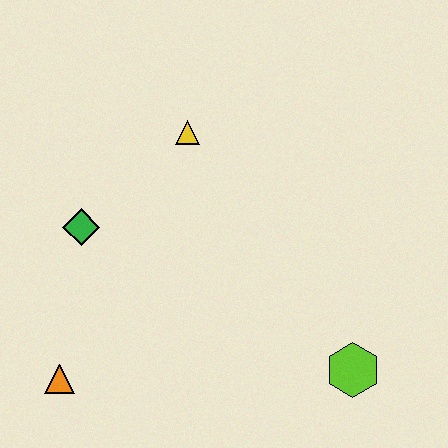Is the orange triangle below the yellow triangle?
Yes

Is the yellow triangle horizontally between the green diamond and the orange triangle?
No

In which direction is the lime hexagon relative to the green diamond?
The lime hexagon is to the right of the green diamond.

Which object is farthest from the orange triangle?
The lime hexagon is farthest from the orange triangle.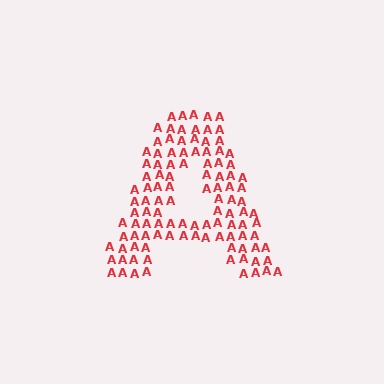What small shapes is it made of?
It is made of small letter A's.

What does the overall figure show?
The overall figure shows the letter A.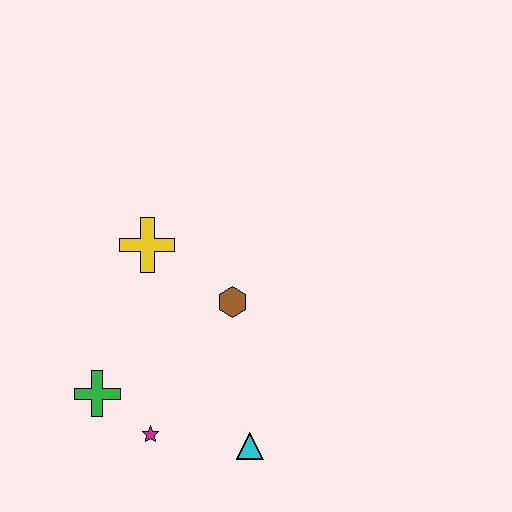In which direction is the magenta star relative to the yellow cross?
The magenta star is below the yellow cross.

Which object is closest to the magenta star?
The green cross is closest to the magenta star.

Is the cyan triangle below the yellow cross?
Yes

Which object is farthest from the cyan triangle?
The yellow cross is farthest from the cyan triangle.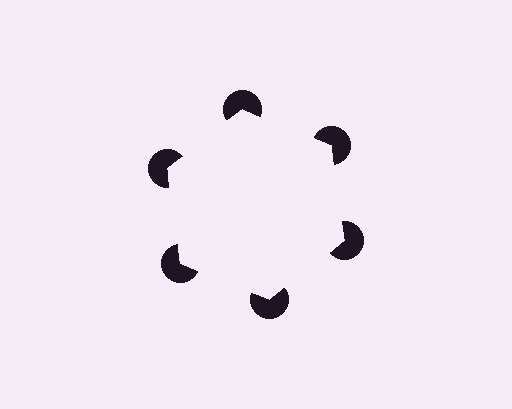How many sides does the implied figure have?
6 sides.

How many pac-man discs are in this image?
There are 6 — one at each vertex of the illusory hexagon.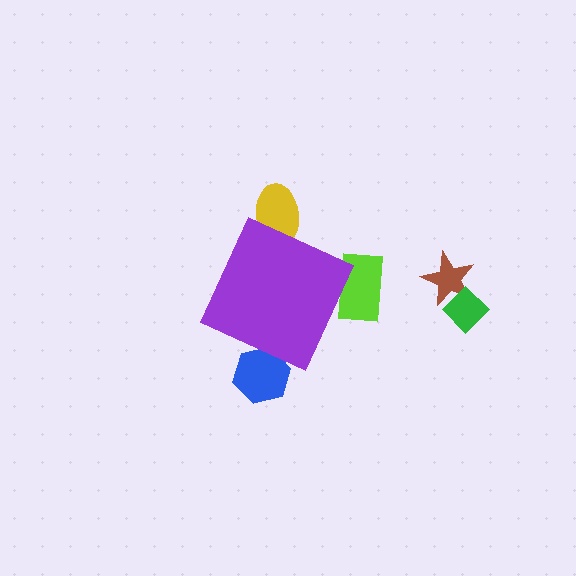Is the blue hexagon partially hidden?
Yes, the blue hexagon is partially hidden behind the purple diamond.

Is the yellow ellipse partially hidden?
Yes, the yellow ellipse is partially hidden behind the purple diamond.